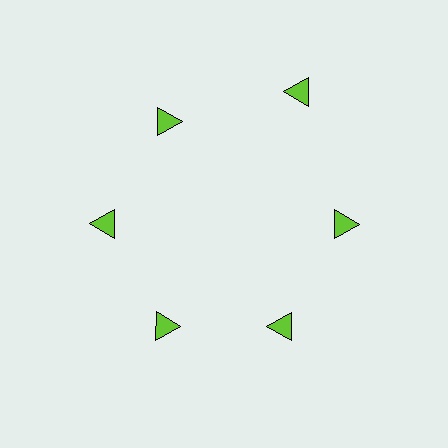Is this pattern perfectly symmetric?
No. The 6 lime triangles are arranged in a ring, but one element near the 1 o'clock position is pushed outward from the center, breaking the 6-fold rotational symmetry.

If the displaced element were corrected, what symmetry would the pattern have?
It would have 6-fold rotational symmetry — the pattern would map onto itself every 60 degrees.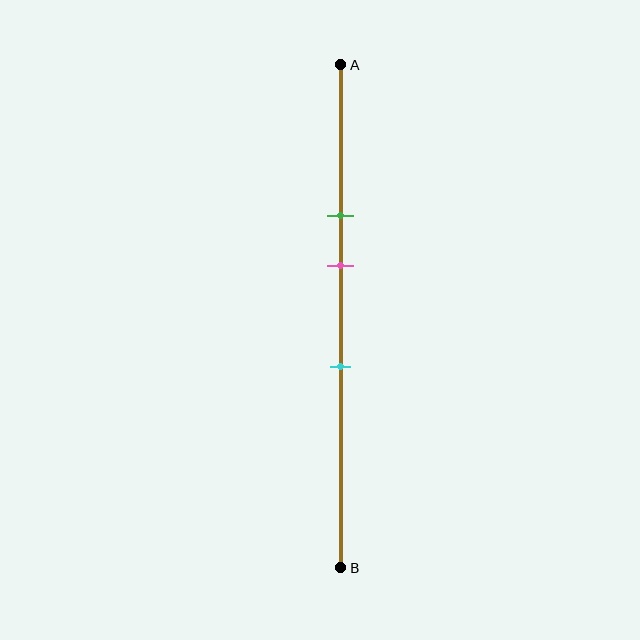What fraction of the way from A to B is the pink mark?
The pink mark is approximately 40% (0.4) of the way from A to B.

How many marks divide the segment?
There are 3 marks dividing the segment.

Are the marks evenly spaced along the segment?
Yes, the marks are approximately evenly spaced.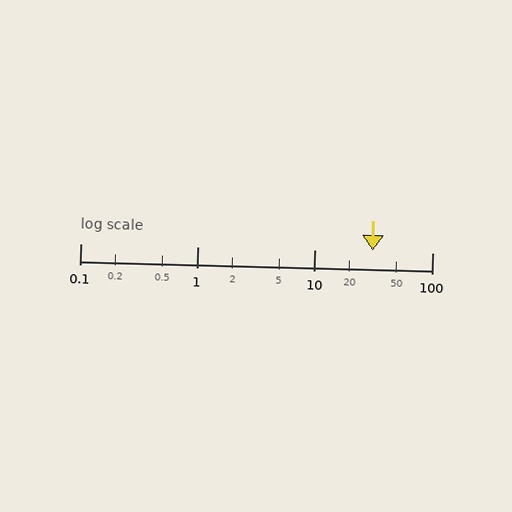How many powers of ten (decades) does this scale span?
The scale spans 3 decades, from 0.1 to 100.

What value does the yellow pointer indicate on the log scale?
The pointer indicates approximately 31.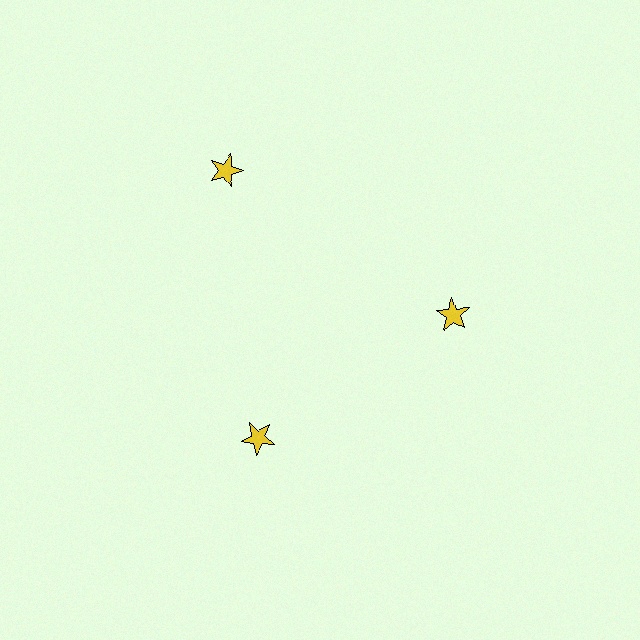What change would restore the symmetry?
The symmetry would be restored by moving it inward, back onto the ring so that all 3 stars sit at equal angles and equal distance from the center.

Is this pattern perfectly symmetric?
No. The 3 yellow stars are arranged in a ring, but one element near the 11 o'clock position is pushed outward from the center, breaking the 3-fold rotational symmetry.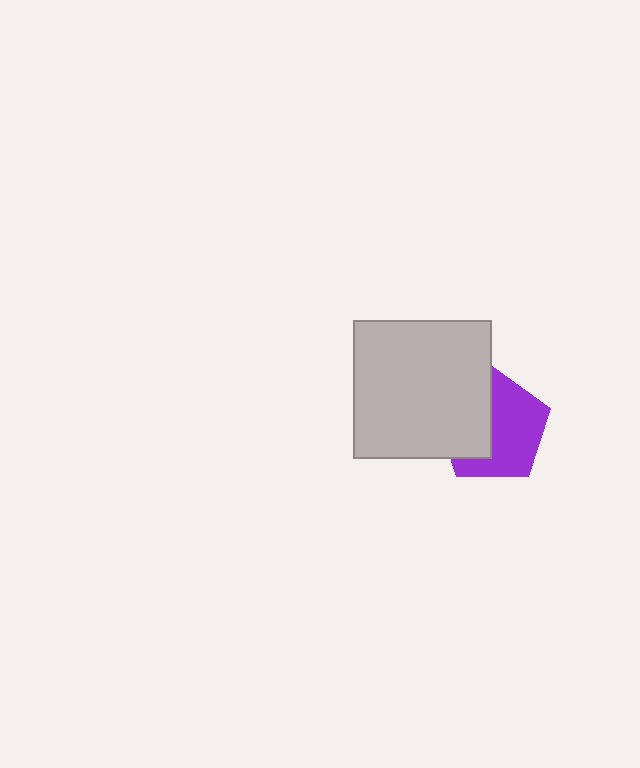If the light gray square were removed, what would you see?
You would see the complete purple pentagon.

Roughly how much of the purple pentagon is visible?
About half of it is visible (roughly 59%).